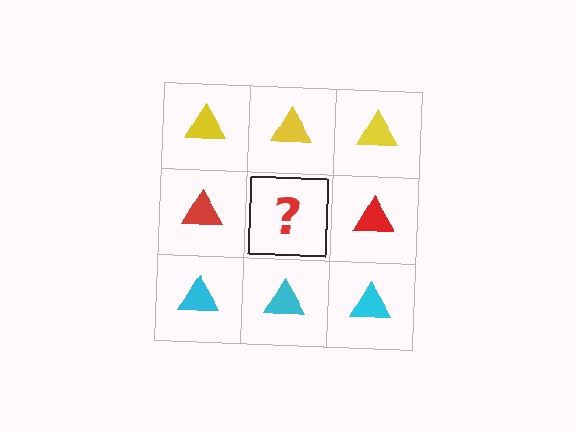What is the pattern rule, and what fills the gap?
The rule is that each row has a consistent color. The gap should be filled with a red triangle.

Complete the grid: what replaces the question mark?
The question mark should be replaced with a red triangle.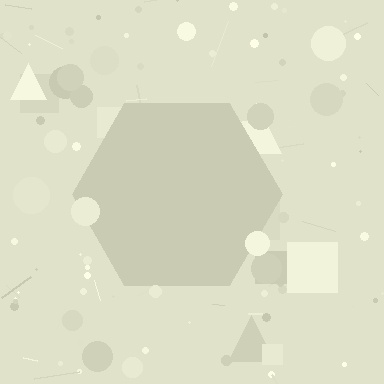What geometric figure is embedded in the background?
A hexagon is embedded in the background.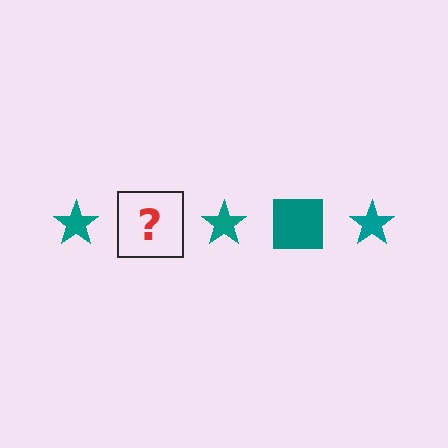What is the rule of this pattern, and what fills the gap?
The rule is that the pattern cycles through star, square shapes in teal. The gap should be filled with a teal square.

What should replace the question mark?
The question mark should be replaced with a teal square.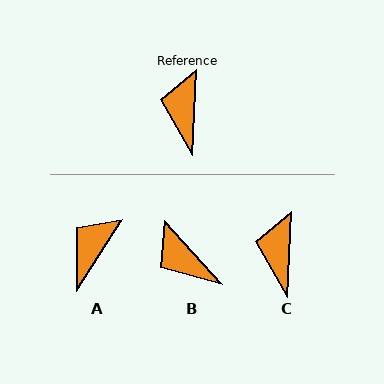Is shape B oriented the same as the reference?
No, it is off by about 45 degrees.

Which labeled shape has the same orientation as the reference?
C.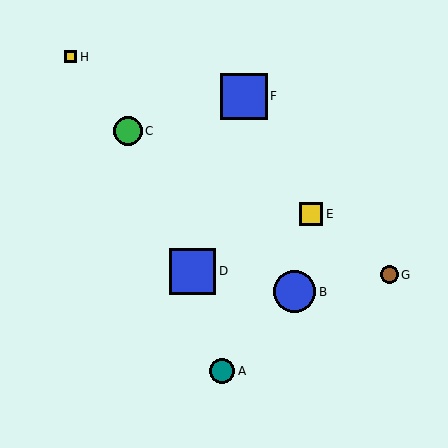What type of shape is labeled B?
Shape B is a blue circle.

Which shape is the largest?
The blue square (labeled F) is the largest.